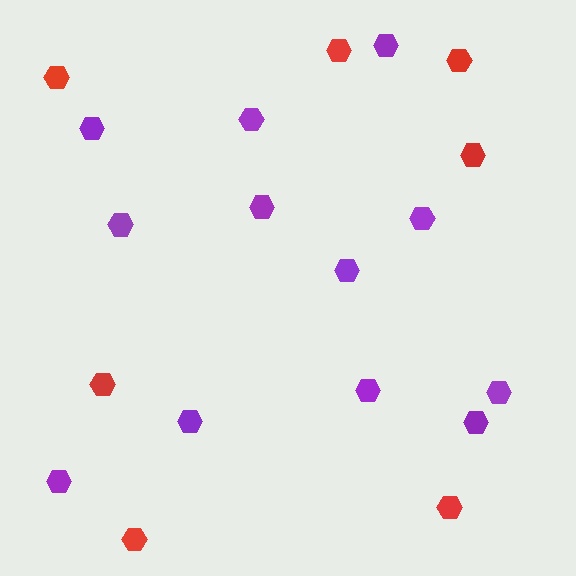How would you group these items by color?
There are 2 groups: one group of purple hexagons (12) and one group of red hexagons (7).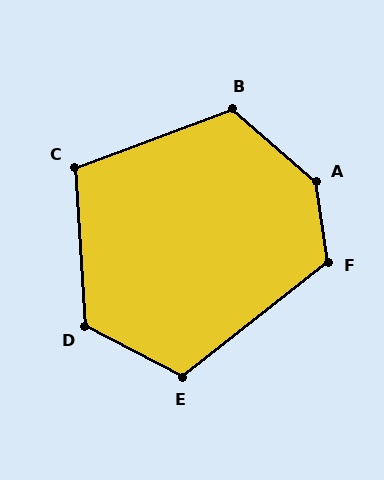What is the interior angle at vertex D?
Approximately 121 degrees (obtuse).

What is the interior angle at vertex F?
Approximately 121 degrees (obtuse).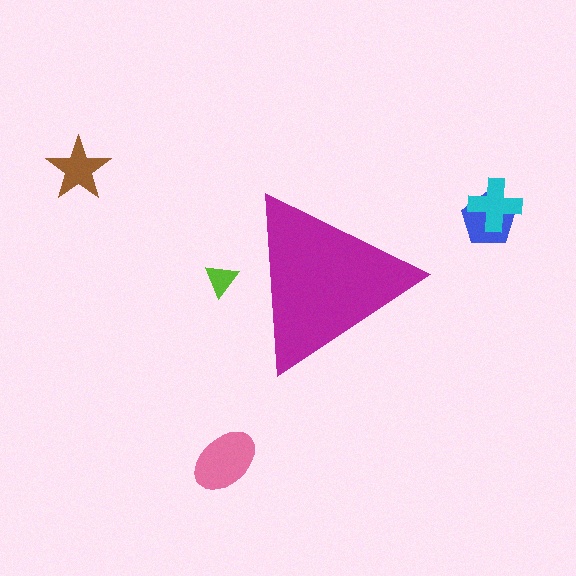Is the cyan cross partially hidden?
No, the cyan cross is fully visible.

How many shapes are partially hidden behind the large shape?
1 shape is partially hidden.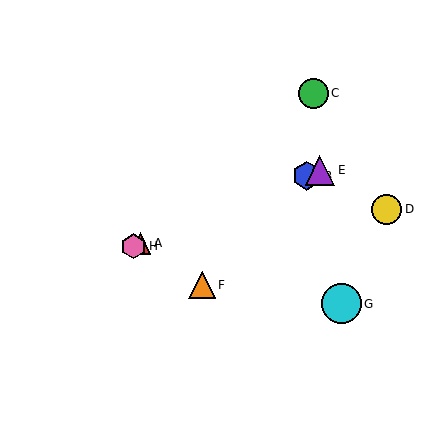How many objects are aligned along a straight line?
4 objects (A, B, E, H) are aligned along a straight line.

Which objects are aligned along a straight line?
Objects A, B, E, H are aligned along a straight line.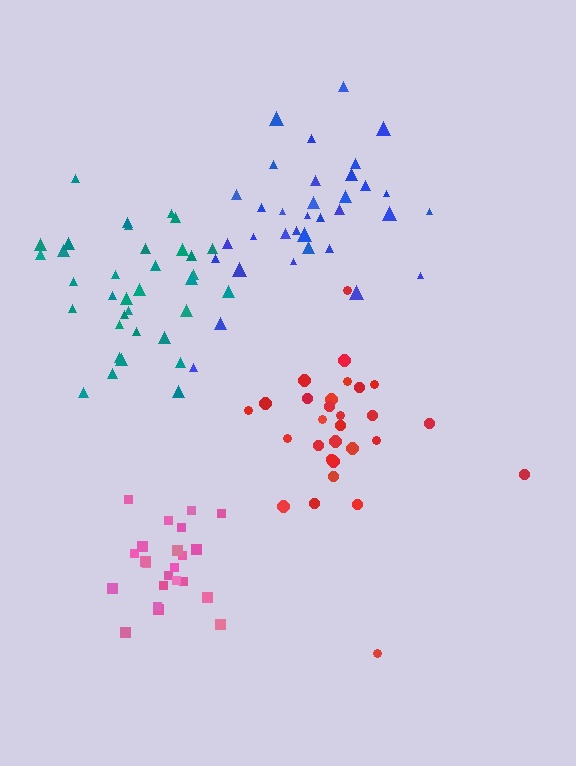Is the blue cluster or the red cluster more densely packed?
Blue.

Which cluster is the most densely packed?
Pink.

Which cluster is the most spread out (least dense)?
Teal.